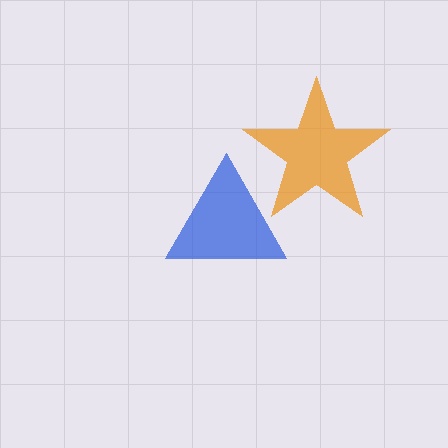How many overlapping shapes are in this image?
There are 2 overlapping shapes in the image.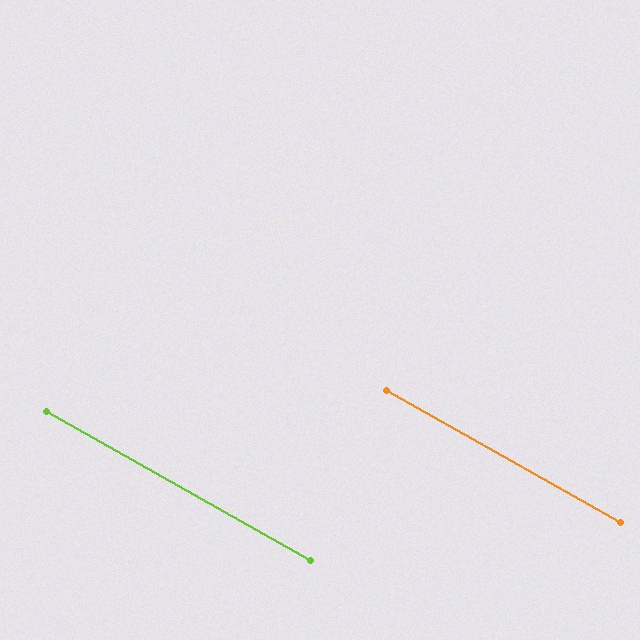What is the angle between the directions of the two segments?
Approximately 0 degrees.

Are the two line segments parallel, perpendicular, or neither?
Parallel — their directions differ by only 0.0°.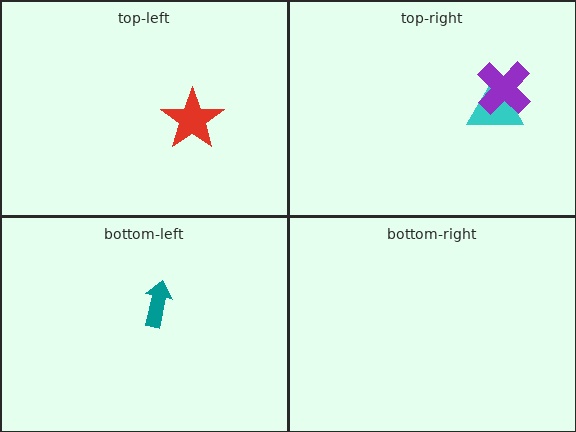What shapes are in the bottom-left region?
The teal arrow.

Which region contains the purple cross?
The top-right region.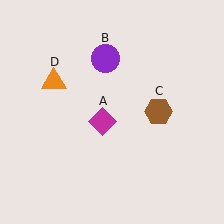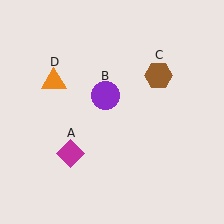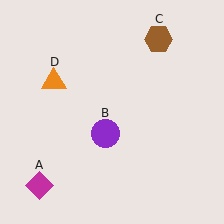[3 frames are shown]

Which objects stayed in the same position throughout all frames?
Orange triangle (object D) remained stationary.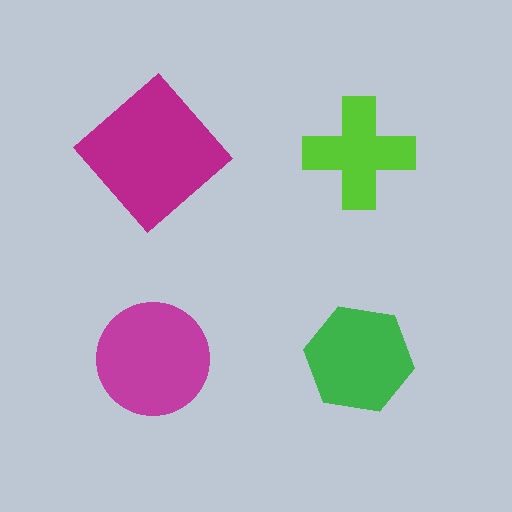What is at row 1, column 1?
A magenta diamond.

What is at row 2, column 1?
A magenta circle.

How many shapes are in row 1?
2 shapes.